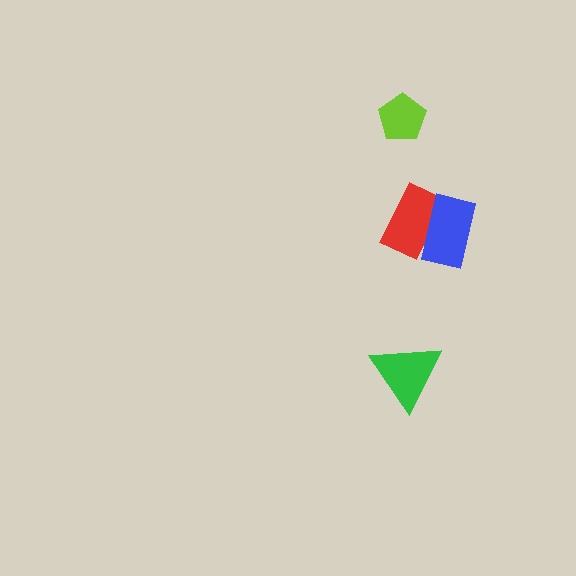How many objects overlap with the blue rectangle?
1 object overlaps with the blue rectangle.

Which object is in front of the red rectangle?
The blue rectangle is in front of the red rectangle.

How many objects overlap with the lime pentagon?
0 objects overlap with the lime pentagon.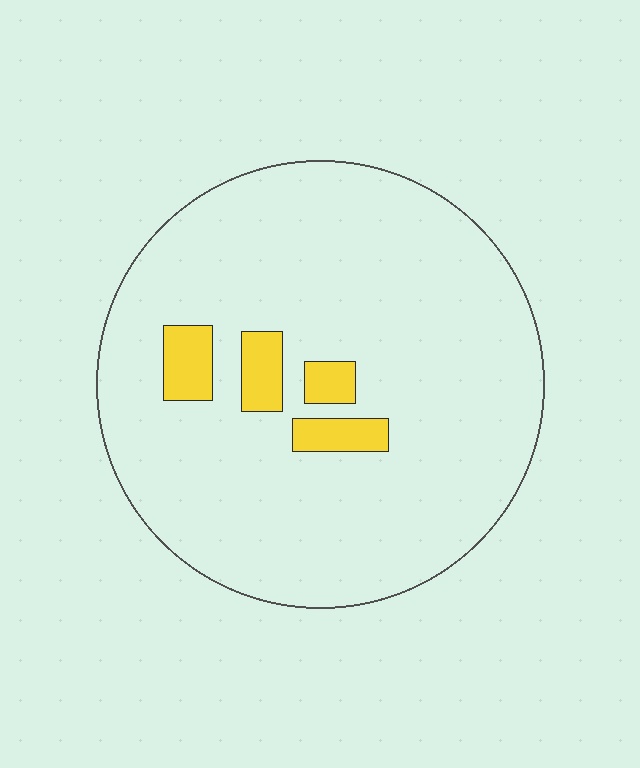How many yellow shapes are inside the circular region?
4.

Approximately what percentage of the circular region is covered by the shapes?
Approximately 10%.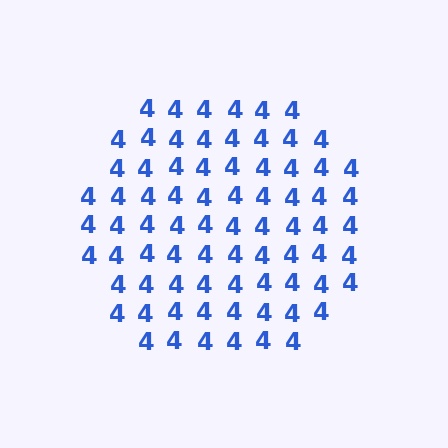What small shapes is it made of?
It is made of small digit 4's.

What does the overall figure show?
The overall figure shows a circle.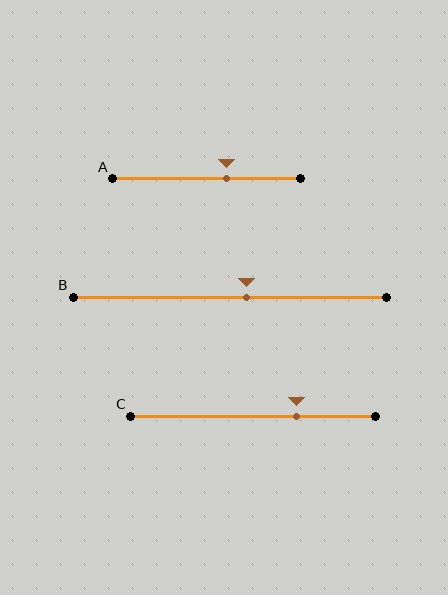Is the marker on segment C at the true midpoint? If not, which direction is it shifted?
No, the marker on segment C is shifted to the right by about 18% of the segment length.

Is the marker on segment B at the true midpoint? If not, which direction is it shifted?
No, the marker on segment B is shifted to the right by about 5% of the segment length.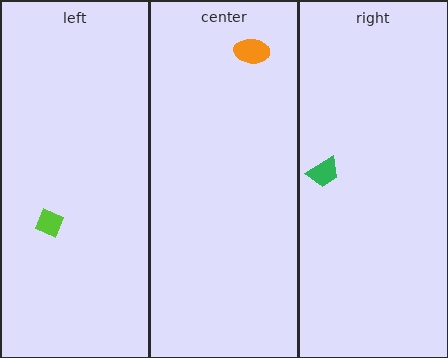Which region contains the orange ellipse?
The center region.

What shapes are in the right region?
The green trapezoid.